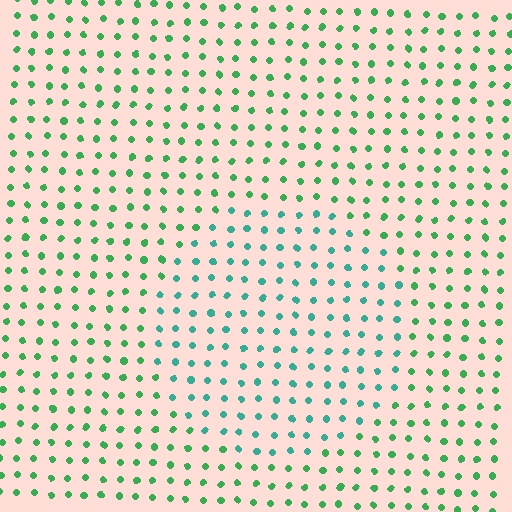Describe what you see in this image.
The image is filled with small green elements in a uniform arrangement. A circle-shaped region is visible where the elements are tinted to a slightly different hue, forming a subtle color boundary.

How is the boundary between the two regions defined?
The boundary is defined purely by a slight shift in hue (about 34 degrees). Spacing, size, and orientation are identical on both sides.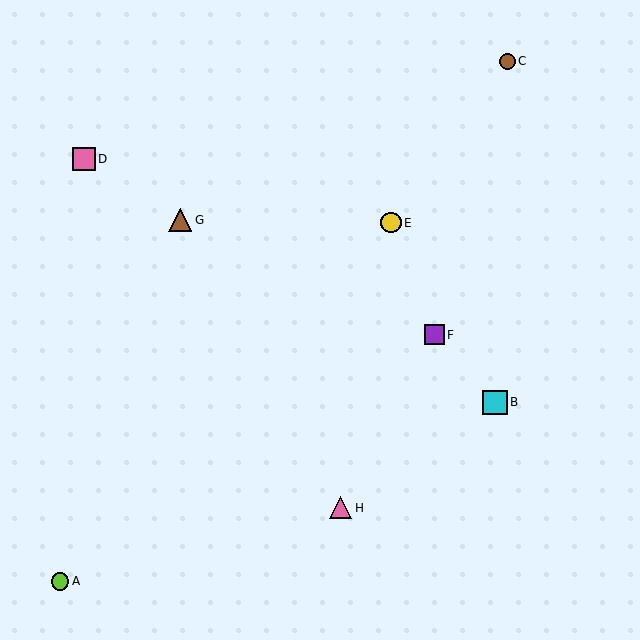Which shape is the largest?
The cyan square (labeled B) is the largest.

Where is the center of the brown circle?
The center of the brown circle is at (507, 61).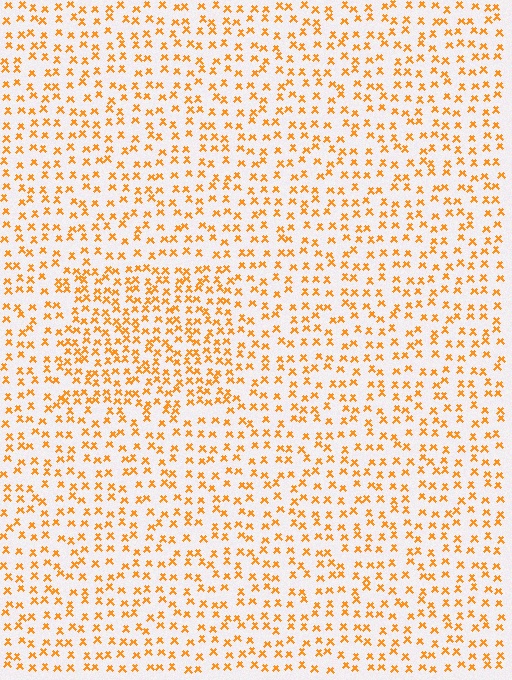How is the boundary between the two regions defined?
The boundary is defined by a change in element density (approximately 1.6x ratio). All elements are the same color, size, and shape.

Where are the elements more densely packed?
The elements are more densely packed inside the rectangle boundary.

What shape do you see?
I see a rectangle.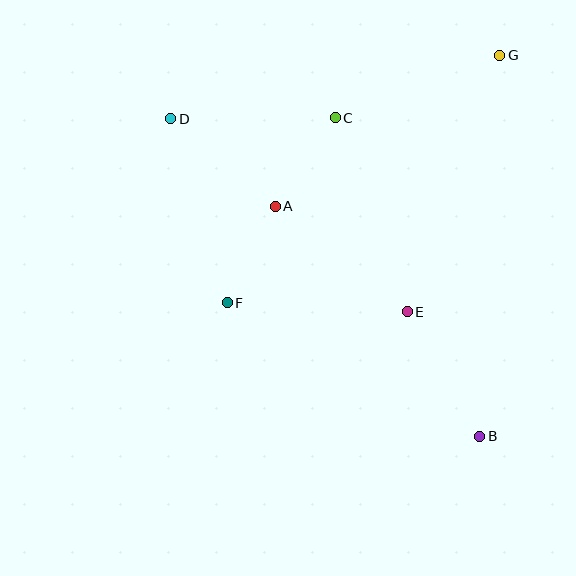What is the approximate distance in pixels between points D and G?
The distance between D and G is approximately 335 pixels.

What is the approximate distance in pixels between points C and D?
The distance between C and D is approximately 164 pixels.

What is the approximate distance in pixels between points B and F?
The distance between B and F is approximately 285 pixels.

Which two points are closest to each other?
Points A and C are closest to each other.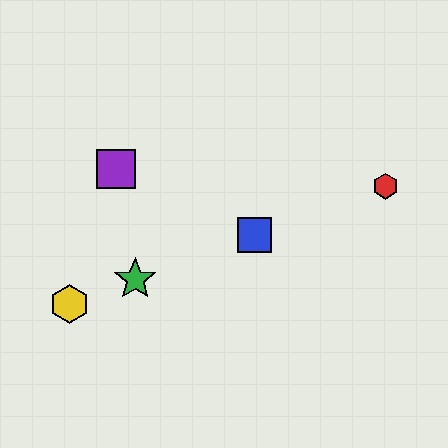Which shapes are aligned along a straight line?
The red hexagon, the blue square, the green star, the yellow hexagon are aligned along a straight line.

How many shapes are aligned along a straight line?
4 shapes (the red hexagon, the blue square, the green star, the yellow hexagon) are aligned along a straight line.